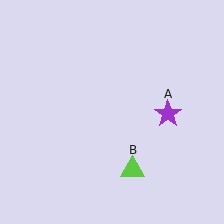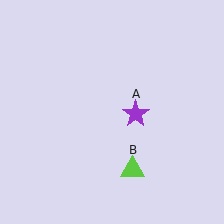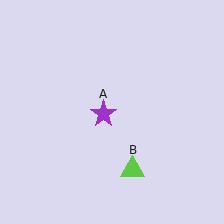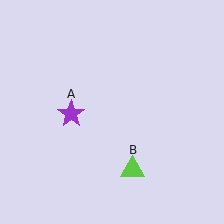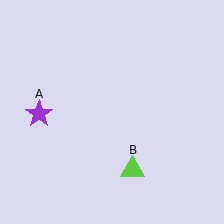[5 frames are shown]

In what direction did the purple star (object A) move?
The purple star (object A) moved left.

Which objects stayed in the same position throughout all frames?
Lime triangle (object B) remained stationary.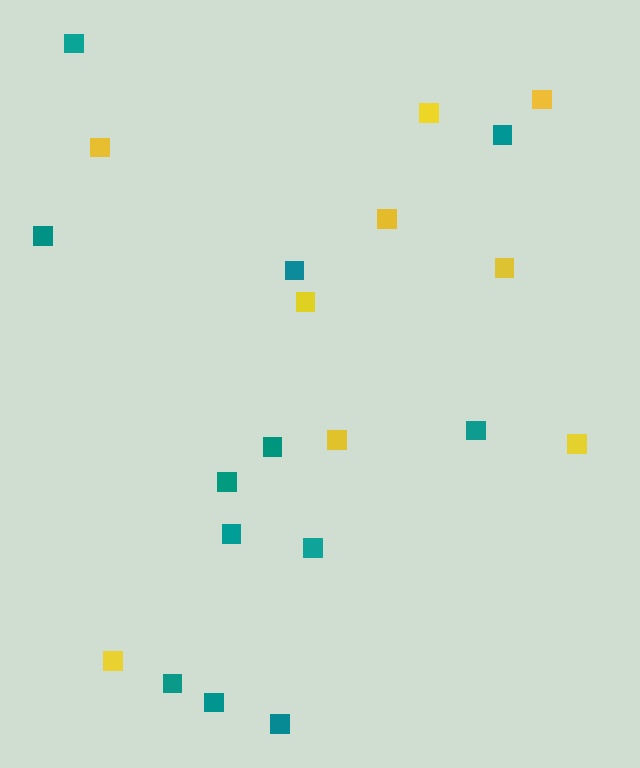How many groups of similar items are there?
There are 2 groups: one group of teal squares (12) and one group of yellow squares (9).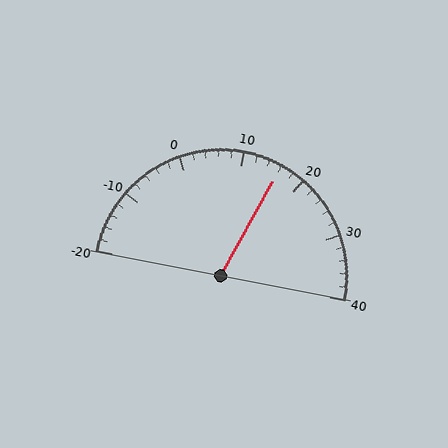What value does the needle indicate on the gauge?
The needle indicates approximately 16.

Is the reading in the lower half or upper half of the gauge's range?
The reading is in the upper half of the range (-20 to 40).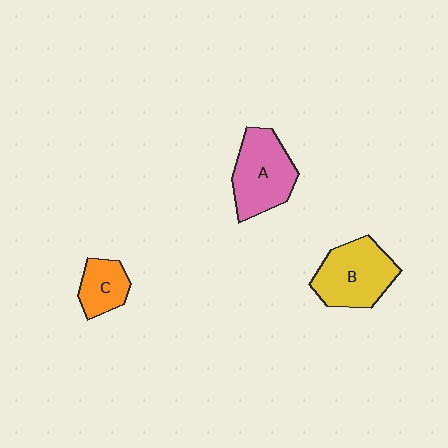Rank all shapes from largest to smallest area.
From largest to smallest: B (yellow), A (pink), C (orange).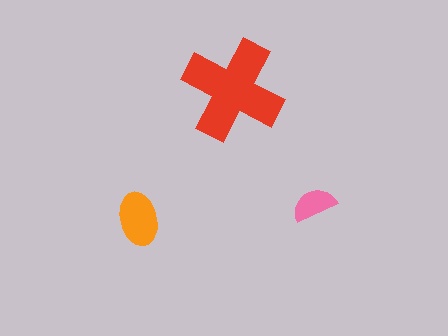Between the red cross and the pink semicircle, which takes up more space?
The red cross.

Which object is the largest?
The red cross.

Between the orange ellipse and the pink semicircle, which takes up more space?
The orange ellipse.